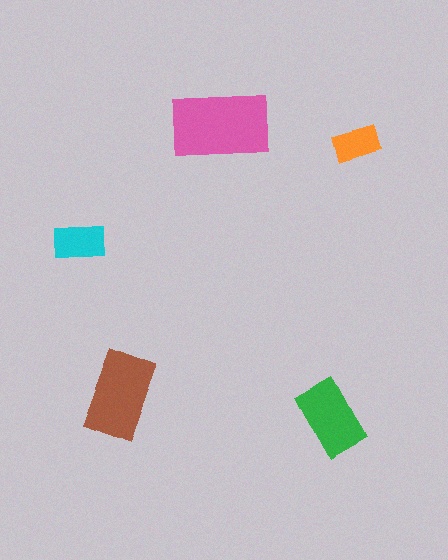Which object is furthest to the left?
The cyan rectangle is leftmost.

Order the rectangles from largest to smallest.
the pink one, the brown one, the green one, the cyan one, the orange one.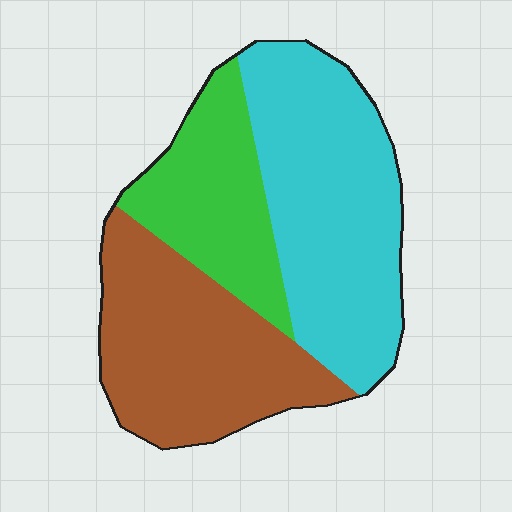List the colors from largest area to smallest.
From largest to smallest: cyan, brown, green.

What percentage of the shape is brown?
Brown takes up about one third (1/3) of the shape.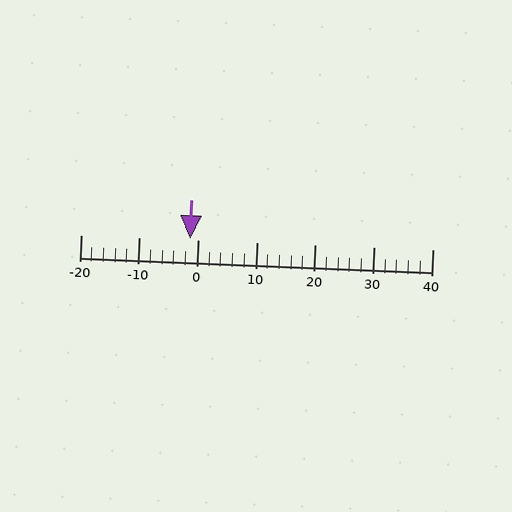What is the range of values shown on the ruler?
The ruler shows values from -20 to 40.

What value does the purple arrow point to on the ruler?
The purple arrow points to approximately -1.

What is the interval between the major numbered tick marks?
The major tick marks are spaced 10 units apart.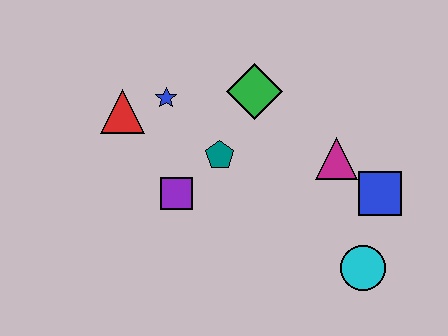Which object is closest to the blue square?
The magenta triangle is closest to the blue square.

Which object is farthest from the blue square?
The red triangle is farthest from the blue square.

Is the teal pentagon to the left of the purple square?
No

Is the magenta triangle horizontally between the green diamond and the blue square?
Yes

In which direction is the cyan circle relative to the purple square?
The cyan circle is to the right of the purple square.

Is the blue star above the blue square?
Yes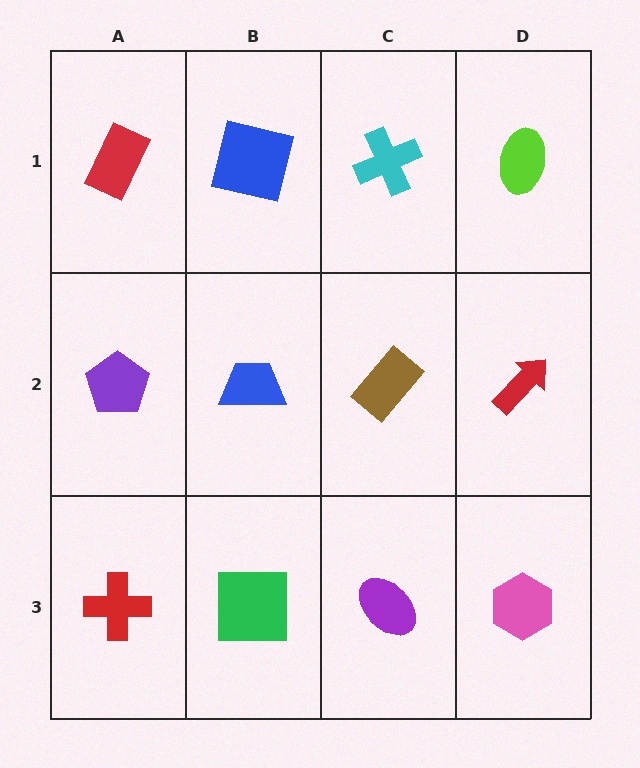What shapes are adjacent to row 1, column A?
A purple pentagon (row 2, column A), a blue square (row 1, column B).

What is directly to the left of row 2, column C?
A blue trapezoid.